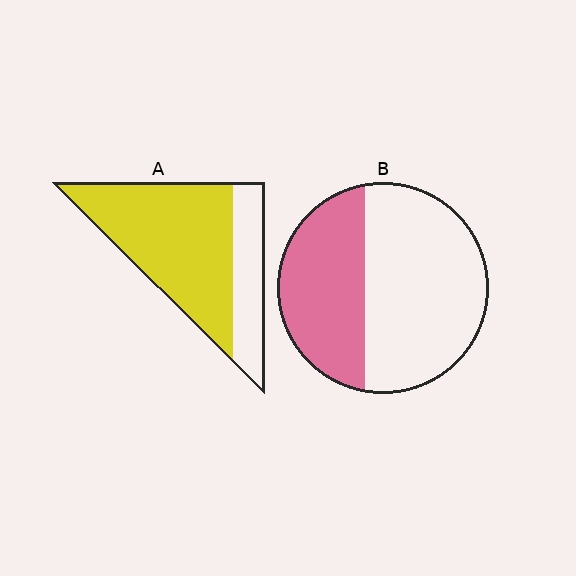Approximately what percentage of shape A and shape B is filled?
A is approximately 70% and B is approximately 40%.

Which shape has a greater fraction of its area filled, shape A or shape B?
Shape A.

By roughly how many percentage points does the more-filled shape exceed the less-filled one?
By roughly 35 percentage points (A over B).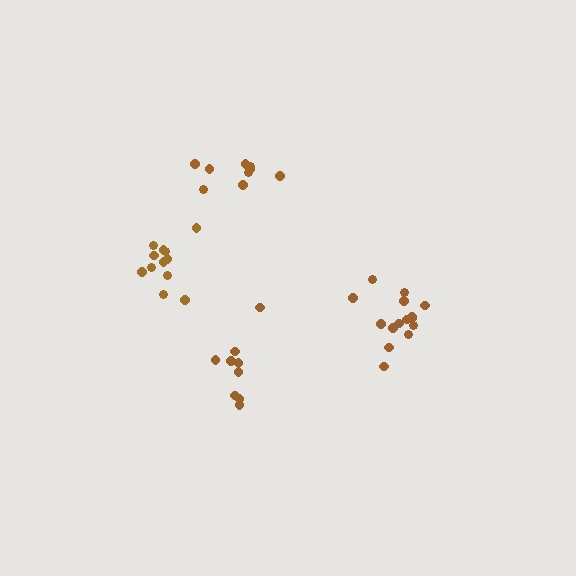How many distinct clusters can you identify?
There are 4 distinct clusters.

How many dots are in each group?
Group 1: 9 dots, Group 2: 9 dots, Group 3: 15 dots, Group 4: 12 dots (45 total).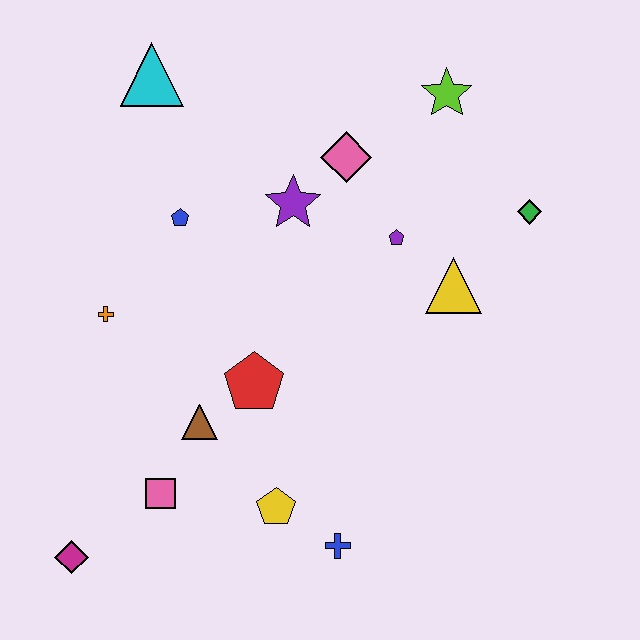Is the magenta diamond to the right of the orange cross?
No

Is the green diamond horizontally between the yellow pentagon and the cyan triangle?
No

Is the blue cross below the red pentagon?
Yes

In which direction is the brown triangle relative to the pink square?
The brown triangle is above the pink square.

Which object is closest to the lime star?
The pink diamond is closest to the lime star.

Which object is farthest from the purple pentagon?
The magenta diamond is farthest from the purple pentagon.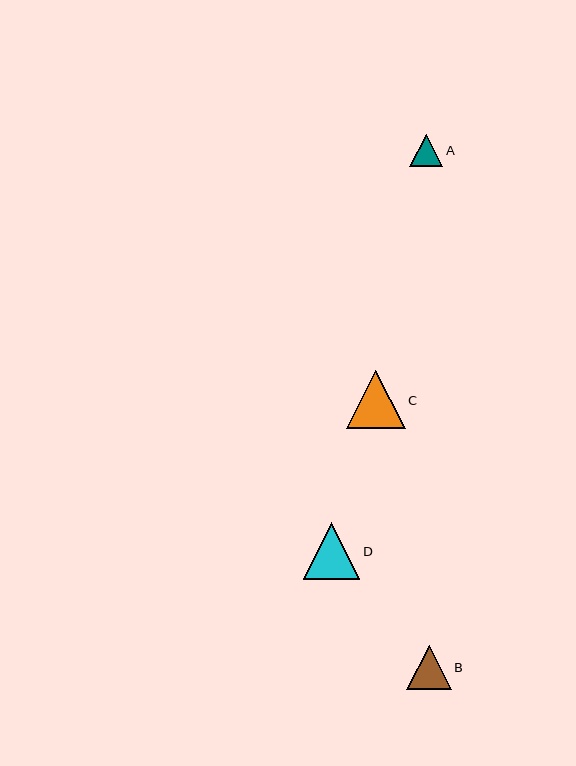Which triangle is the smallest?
Triangle A is the smallest with a size of approximately 33 pixels.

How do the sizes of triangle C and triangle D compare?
Triangle C and triangle D are approximately the same size.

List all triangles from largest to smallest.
From largest to smallest: C, D, B, A.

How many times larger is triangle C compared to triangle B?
Triangle C is approximately 1.3 times the size of triangle B.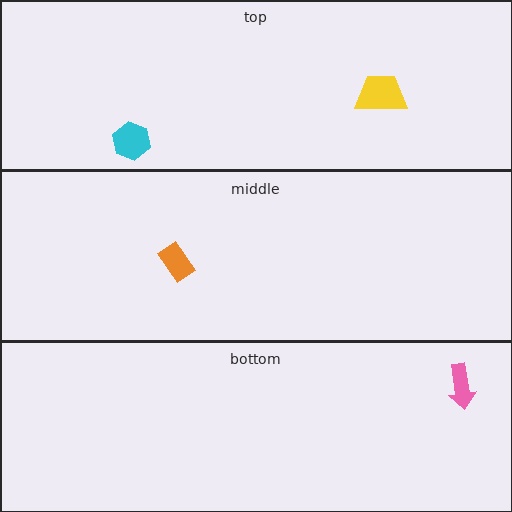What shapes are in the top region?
The cyan hexagon, the yellow trapezoid.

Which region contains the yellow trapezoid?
The top region.